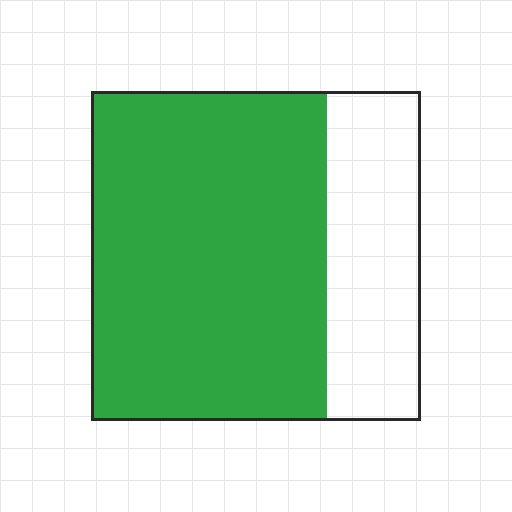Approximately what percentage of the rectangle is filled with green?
Approximately 70%.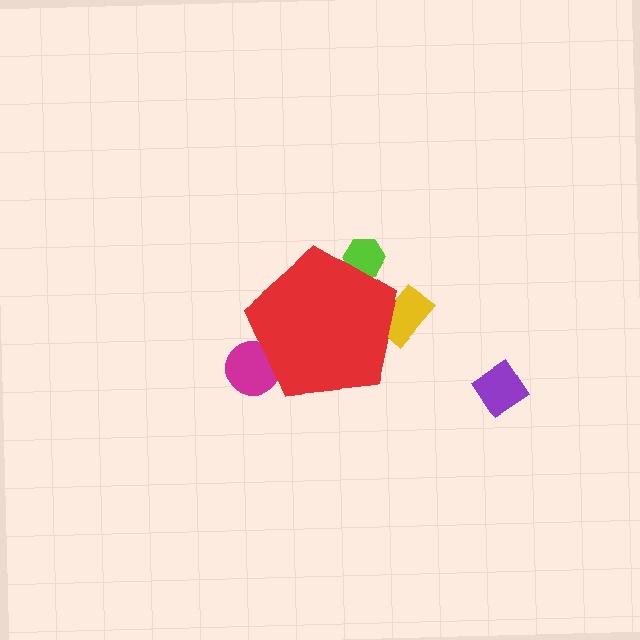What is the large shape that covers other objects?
A red pentagon.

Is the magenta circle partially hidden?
Yes, the magenta circle is partially hidden behind the red pentagon.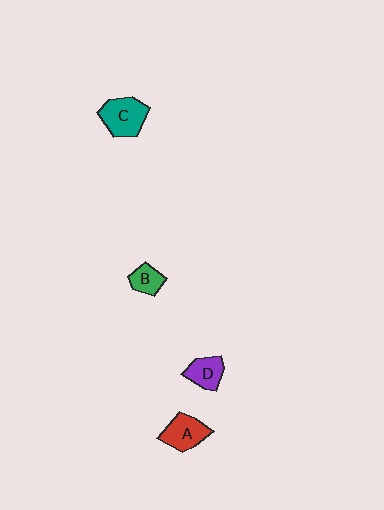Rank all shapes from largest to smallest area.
From largest to smallest: C (teal), A (red), D (purple), B (green).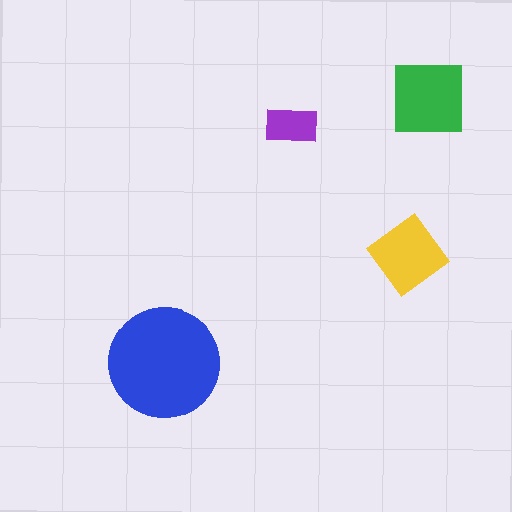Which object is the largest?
The blue circle.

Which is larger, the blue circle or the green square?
The blue circle.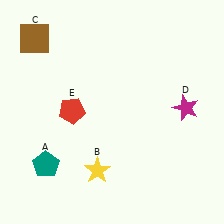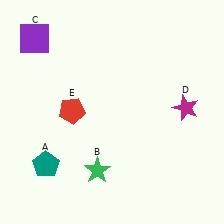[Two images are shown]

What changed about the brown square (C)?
In Image 1, C is brown. In Image 2, it changed to purple.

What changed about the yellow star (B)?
In Image 1, B is yellow. In Image 2, it changed to green.